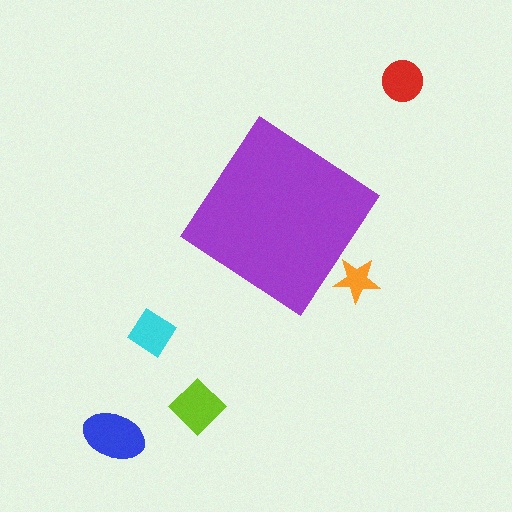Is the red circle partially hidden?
No, the red circle is fully visible.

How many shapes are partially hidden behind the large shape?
1 shape is partially hidden.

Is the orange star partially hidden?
Yes, the orange star is partially hidden behind the purple diamond.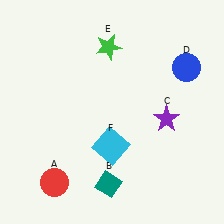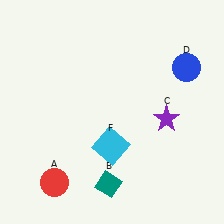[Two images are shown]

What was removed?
The green star (E) was removed in Image 2.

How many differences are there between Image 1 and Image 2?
There is 1 difference between the two images.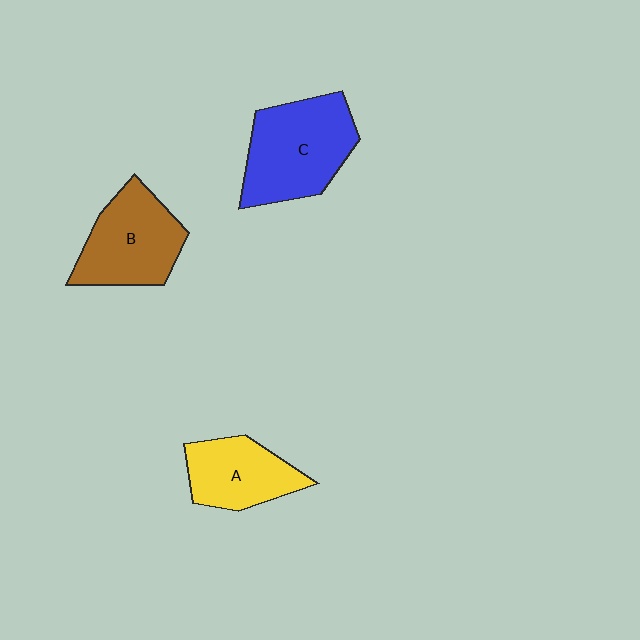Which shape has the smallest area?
Shape A (yellow).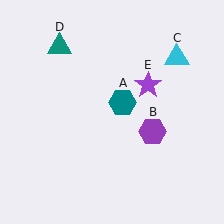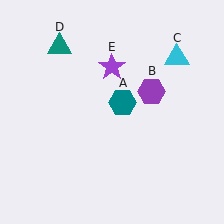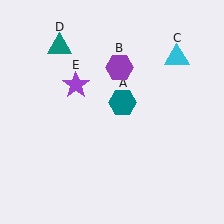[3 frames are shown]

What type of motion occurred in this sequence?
The purple hexagon (object B), purple star (object E) rotated counterclockwise around the center of the scene.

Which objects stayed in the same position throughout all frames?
Teal hexagon (object A) and cyan triangle (object C) and teal triangle (object D) remained stationary.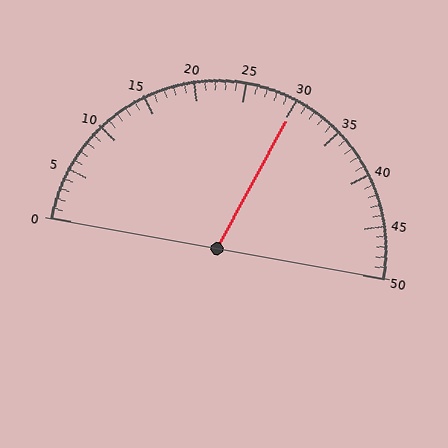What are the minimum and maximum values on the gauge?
The gauge ranges from 0 to 50.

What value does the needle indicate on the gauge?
The needle indicates approximately 30.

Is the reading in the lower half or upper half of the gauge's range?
The reading is in the upper half of the range (0 to 50).